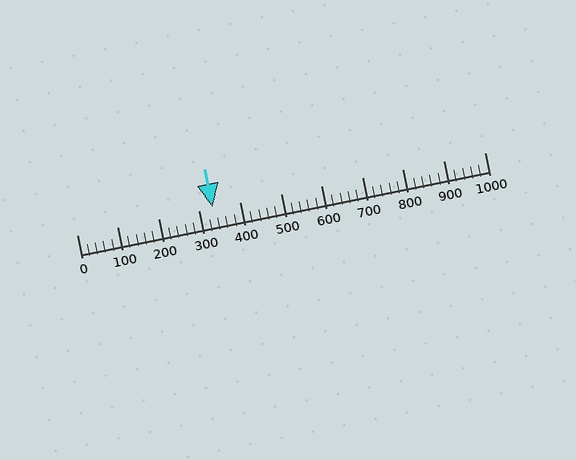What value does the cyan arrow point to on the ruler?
The cyan arrow points to approximately 332.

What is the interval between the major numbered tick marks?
The major tick marks are spaced 100 units apart.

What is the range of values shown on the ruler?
The ruler shows values from 0 to 1000.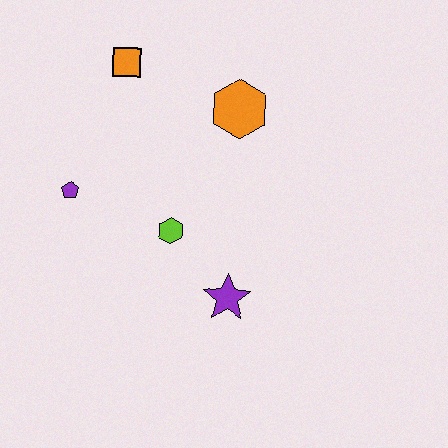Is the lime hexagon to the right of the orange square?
Yes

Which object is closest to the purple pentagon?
The lime hexagon is closest to the purple pentagon.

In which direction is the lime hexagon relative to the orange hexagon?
The lime hexagon is below the orange hexagon.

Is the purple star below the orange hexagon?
Yes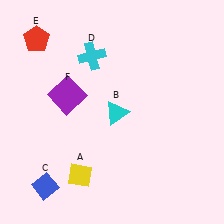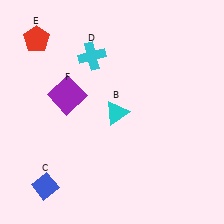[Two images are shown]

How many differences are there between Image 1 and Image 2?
There is 1 difference between the two images.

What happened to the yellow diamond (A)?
The yellow diamond (A) was removed in Image 2. It was in the bottom-left area of Image 1.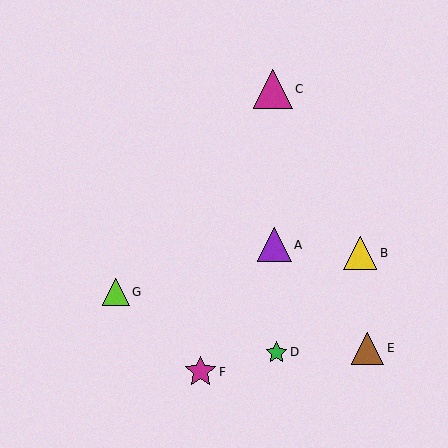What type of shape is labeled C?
Shape C is a magenta triangle.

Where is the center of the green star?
The center of the green star is at (276, 353).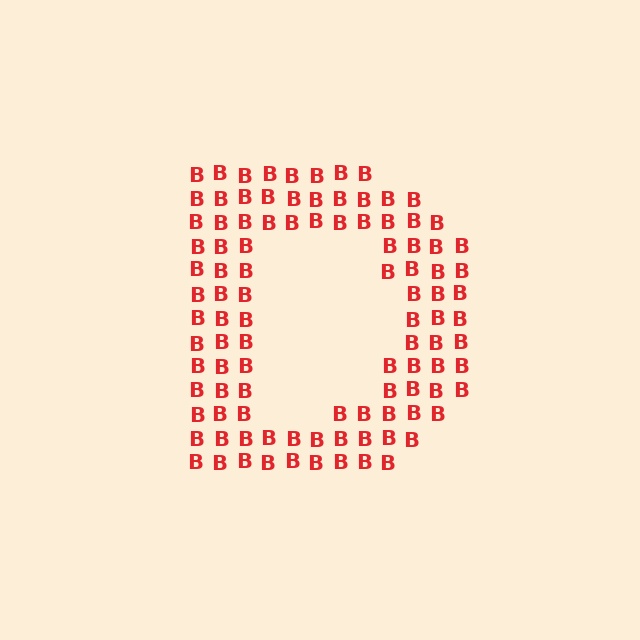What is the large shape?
The large shape is the letter D.